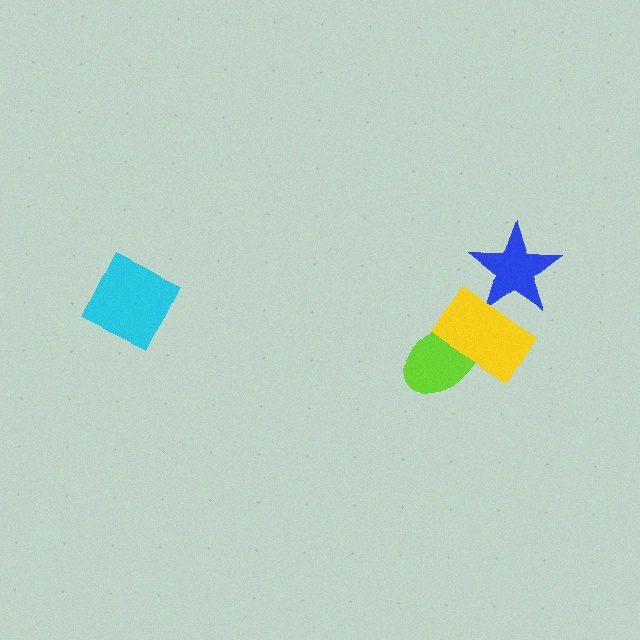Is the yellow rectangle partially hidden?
No, no other shape covers it.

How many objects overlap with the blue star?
1 object overlaps with the blue star.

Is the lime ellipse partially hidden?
Yes, it is partially covered by another shape.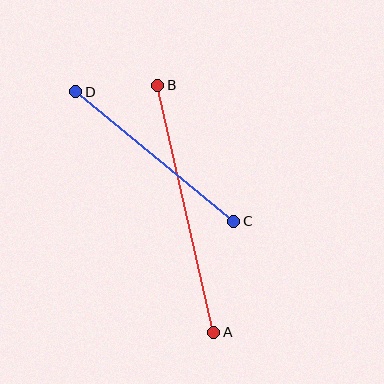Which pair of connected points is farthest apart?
Points A and B are farthest apart.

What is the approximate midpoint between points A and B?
The midpoint is at approximately (186, 209) pixels.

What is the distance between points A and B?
The distance is approximately 254 pixels.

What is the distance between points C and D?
The distance is approximately 204 pixels.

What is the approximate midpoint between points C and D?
The midpoint is at approximately (155, 157) pixels.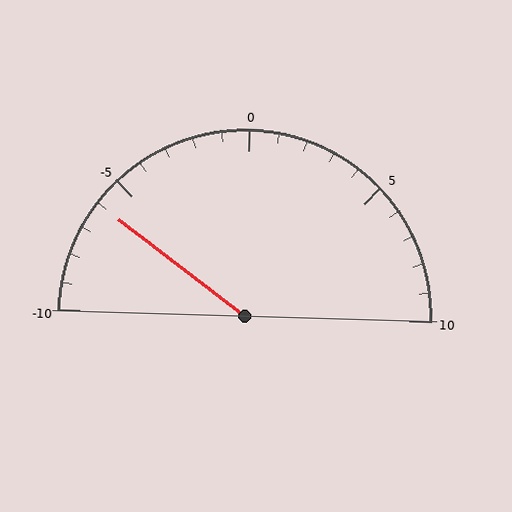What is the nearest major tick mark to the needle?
The nearest major tick mark is -5.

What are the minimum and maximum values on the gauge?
The gauge ranges from -10 to 10.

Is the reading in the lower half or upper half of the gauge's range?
The reading is in the lower half of the range (-10 to 10).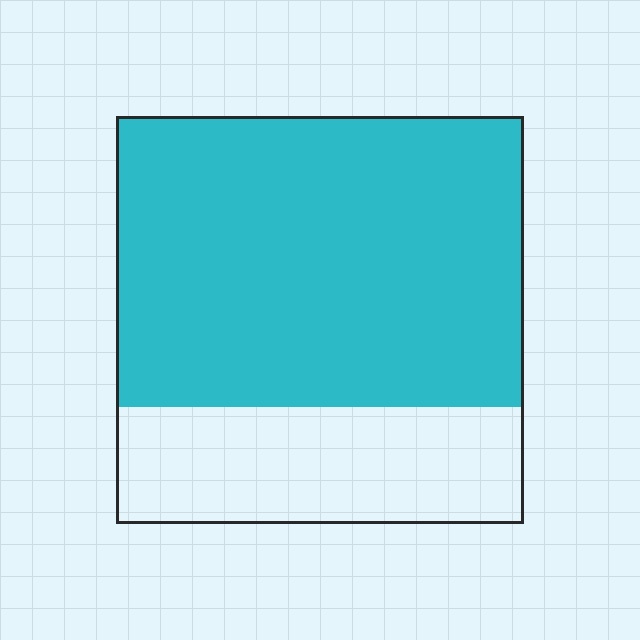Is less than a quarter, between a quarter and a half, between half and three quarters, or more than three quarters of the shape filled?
Between half and three quarters.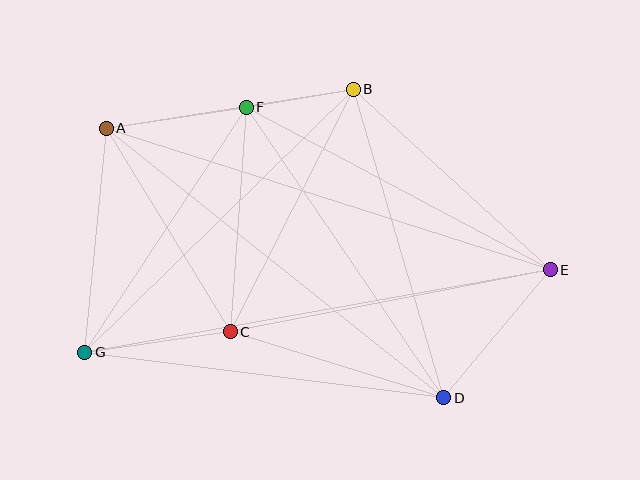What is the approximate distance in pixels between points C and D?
The distance between C and D is approximately 224 pixels.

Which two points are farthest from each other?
Points E and G are farthest from each other.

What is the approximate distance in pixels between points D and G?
The distance between D and G is approximately 362 pixels.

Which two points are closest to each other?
Points B and F are closest to each other.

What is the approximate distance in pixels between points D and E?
The distance between D and E is approximately 167 pixels.